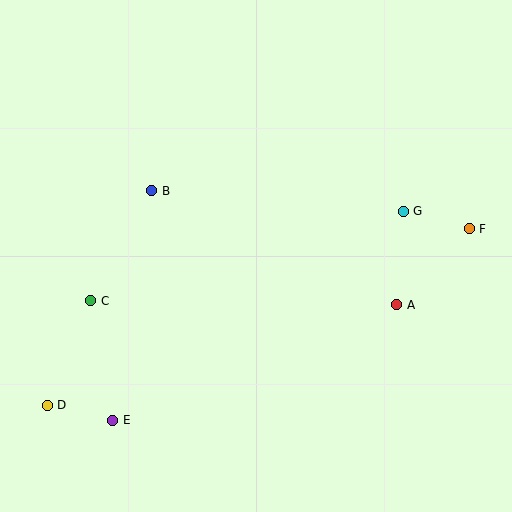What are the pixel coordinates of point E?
Point E is at (113, 420).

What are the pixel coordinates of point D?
Point D is at (47, 405).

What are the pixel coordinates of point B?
Point B is at (152, 191).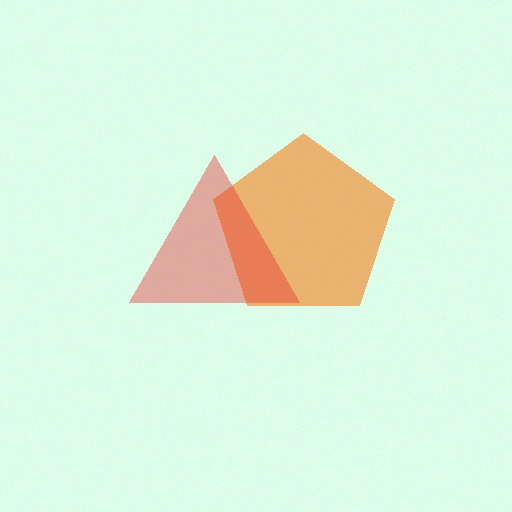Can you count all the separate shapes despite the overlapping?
Yes, there are 2 separate shapes.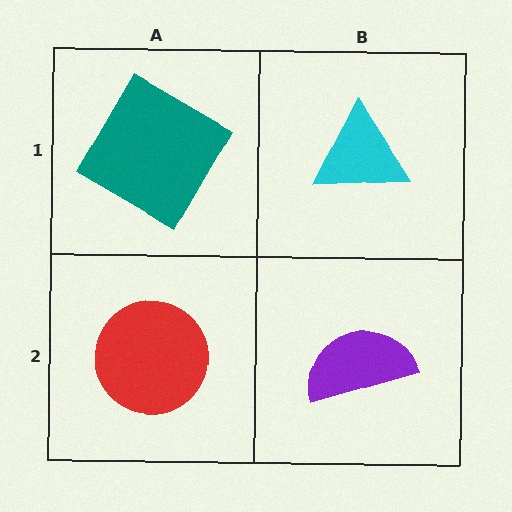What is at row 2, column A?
A red circle.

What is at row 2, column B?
A purple semicircle.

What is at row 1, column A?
A teal diamond.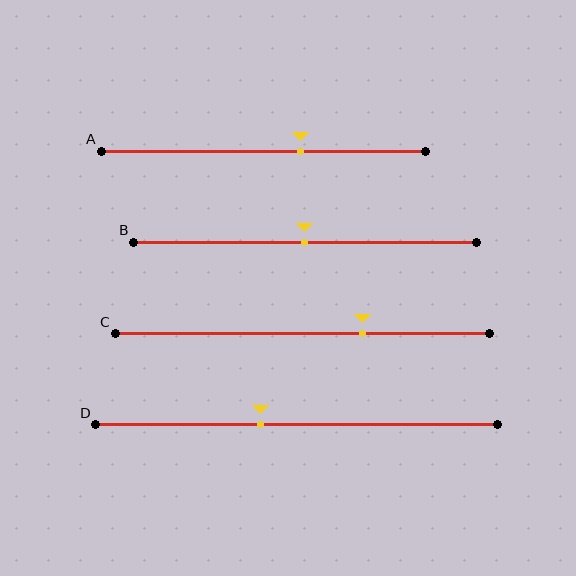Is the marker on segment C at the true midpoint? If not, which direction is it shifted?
No, the marker on segment C is shifted to the right by about 16% of the segment length.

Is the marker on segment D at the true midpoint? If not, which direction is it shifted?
No, the marker on segment D is shifted to the left by about 9% of the segment length.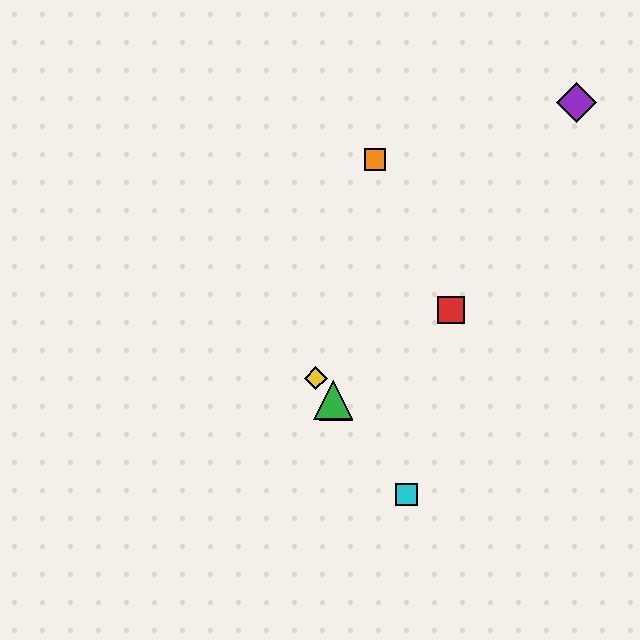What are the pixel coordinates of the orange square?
The orange square is at (375, 159).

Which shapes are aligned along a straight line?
The blue triangle, the green triangle, the yellow diamond, the cyan square are aligned along a straight line.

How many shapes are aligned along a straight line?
4 shapes (the blue triangle, the green triangle, the yellow diamond, the cyan square) are aligned along a straight line.